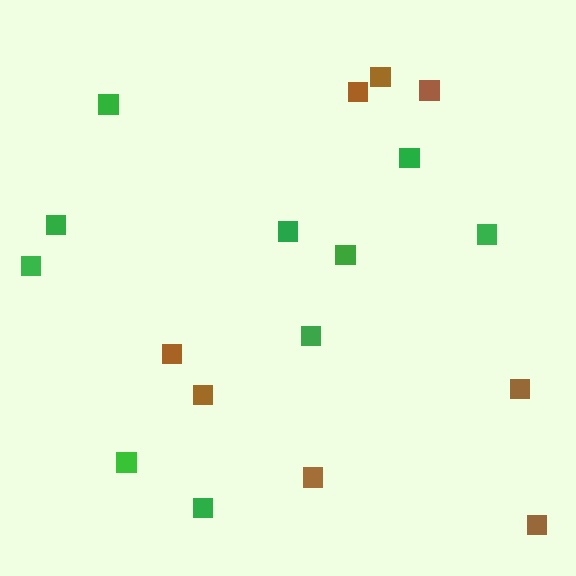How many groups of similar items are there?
There are 2 groups: one group of brown squares (8) and one group of green squares (10).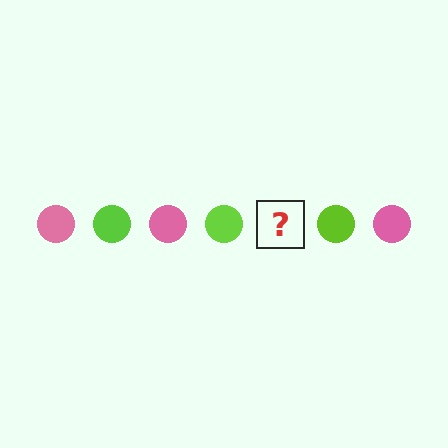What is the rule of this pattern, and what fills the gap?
The rule is that the pattern cycles through pink, lime circles. The gap should be filled with a pink circle.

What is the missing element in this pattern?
The missing element is a pink circle.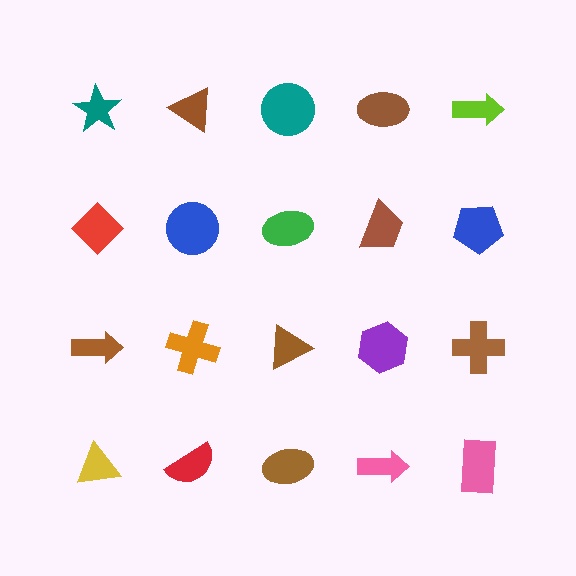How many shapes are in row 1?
5 shapes.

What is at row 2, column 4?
A brown trapezoid.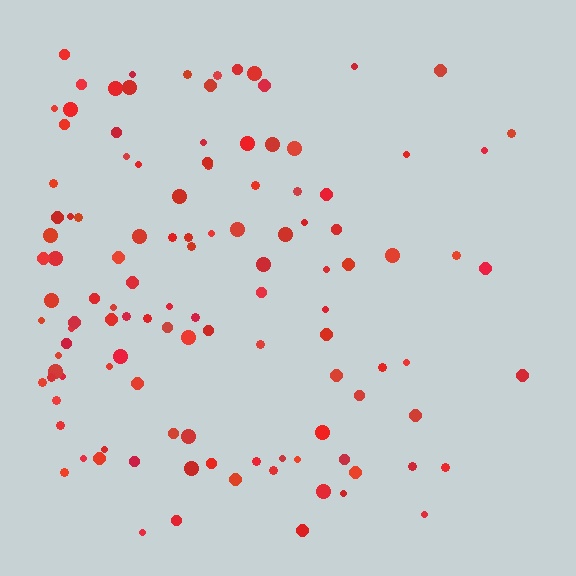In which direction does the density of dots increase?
From right to left, with the left side densest.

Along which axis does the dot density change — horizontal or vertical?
Horizontal.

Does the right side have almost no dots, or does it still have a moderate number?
Still a moderate number, just noticeably fewer than the left.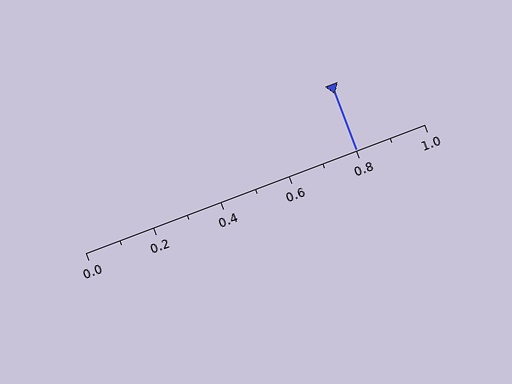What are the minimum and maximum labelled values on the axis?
The axis runs from 0.0 to 1.0.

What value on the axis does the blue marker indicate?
The marker indicates approximately 0.8.